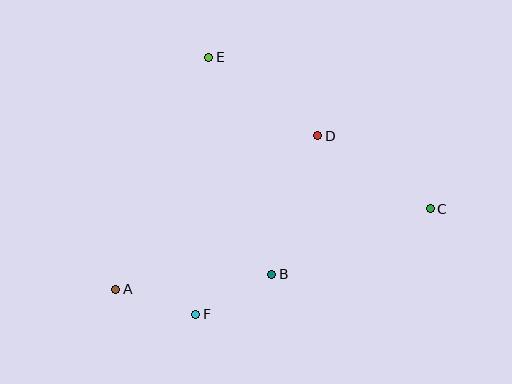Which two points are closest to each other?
Points A and F are closest to each other.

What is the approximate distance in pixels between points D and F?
The distance between D and F is approximately 216 pixels.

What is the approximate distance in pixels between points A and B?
The distance between A and B is approximately 157 pixels.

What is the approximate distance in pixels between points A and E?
The distance between A and E is approximately 250 pixels.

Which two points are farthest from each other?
Points A and C are farthest from each other.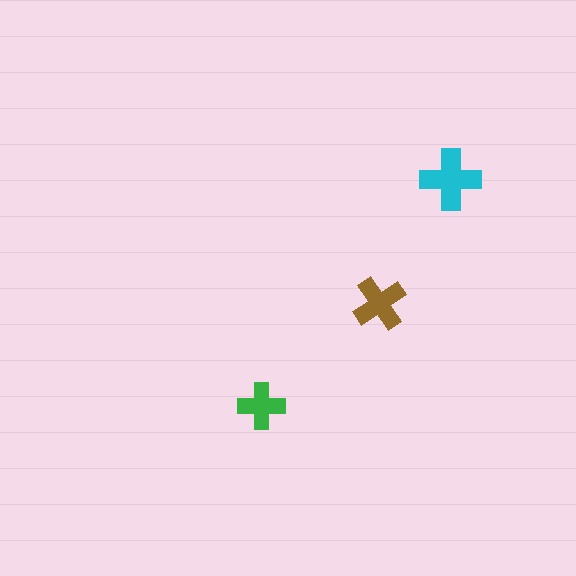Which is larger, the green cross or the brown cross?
The brown one.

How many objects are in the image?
There are 3 objects in the image.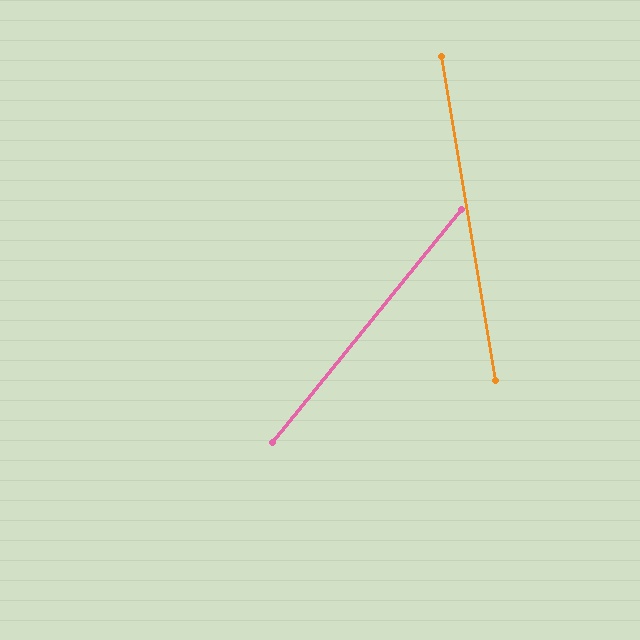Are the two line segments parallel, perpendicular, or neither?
Neither parallel nor perpendicular — they differ by about 48°.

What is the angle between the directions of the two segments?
Approximately 48 degrees.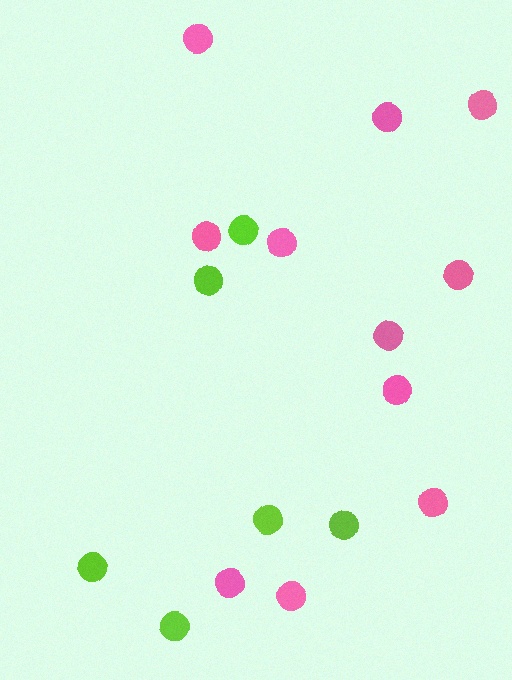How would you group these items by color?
There are 2 groups: one group of pink circles (11) and one group of lime circles (6).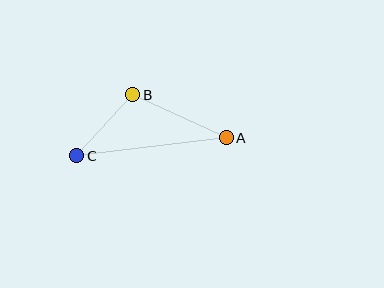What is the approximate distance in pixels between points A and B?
The distance between A and B is approximately 103 pixels.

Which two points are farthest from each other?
Points A and C are farthest from each other.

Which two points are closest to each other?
Points B and C are closest to each other.